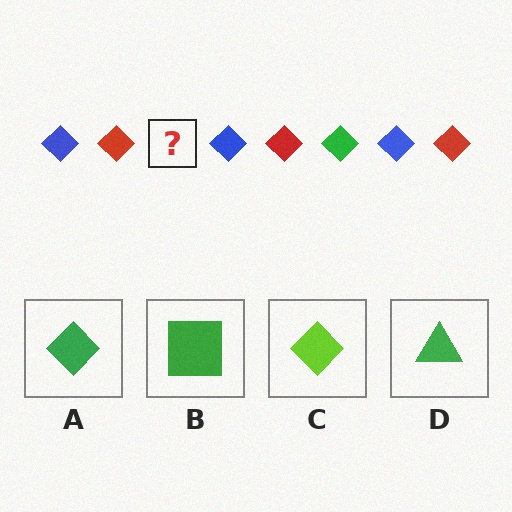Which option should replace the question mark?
Option A.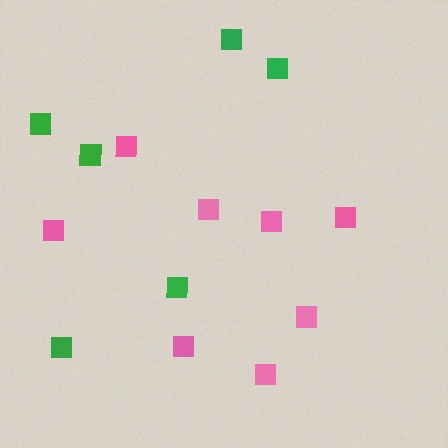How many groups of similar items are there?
There are 2 groups: one group of green squares (6) and one group of pink squares (8).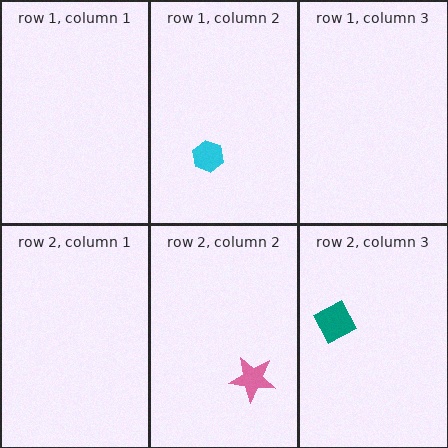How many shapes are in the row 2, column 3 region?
1.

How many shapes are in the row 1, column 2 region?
1.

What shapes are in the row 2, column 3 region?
The teal square.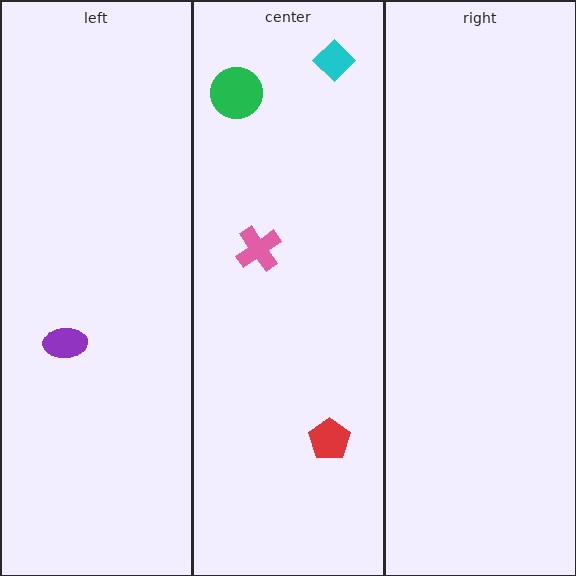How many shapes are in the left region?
1.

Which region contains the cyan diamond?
The center region.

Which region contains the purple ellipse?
The left region.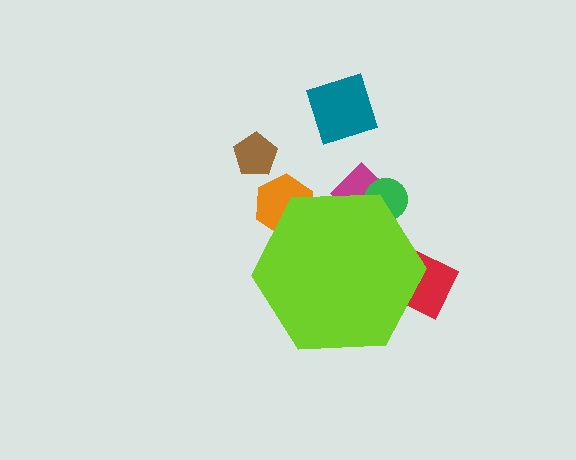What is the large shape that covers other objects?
A lime hexagon.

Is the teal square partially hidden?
No, the teal square is fully visible.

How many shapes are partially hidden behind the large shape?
4 shapes are partially hidden.